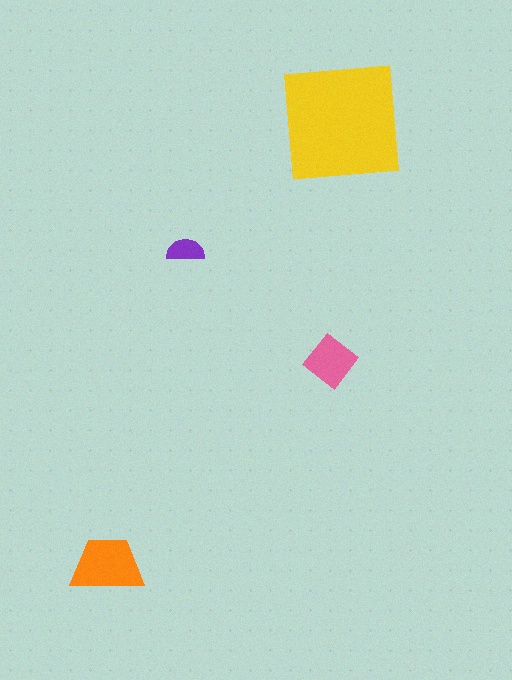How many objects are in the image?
There are 4 objects in the image.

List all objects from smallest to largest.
The purple semicircle, the pink diamond, the orange trapezoid, the yellow square.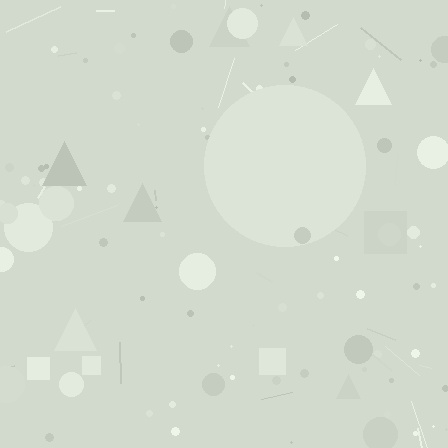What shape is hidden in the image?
A circle is hidden in the image.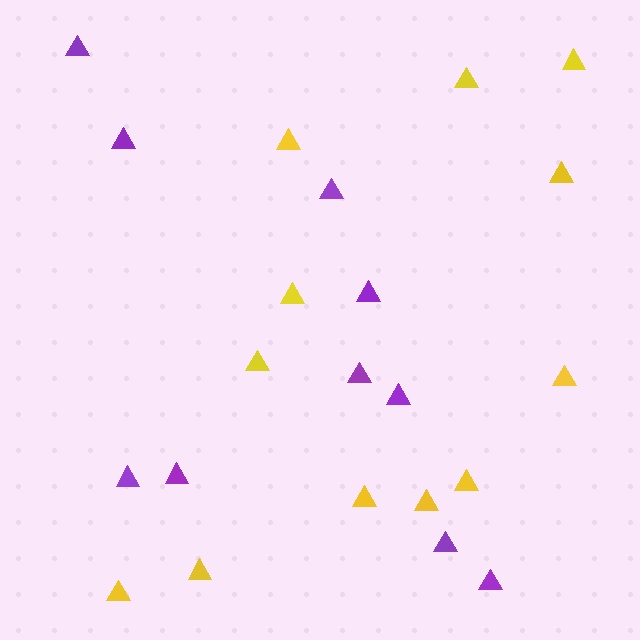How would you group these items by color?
There are 2 groups: one group of purple triangles (10) and one group of yellow triangles (12).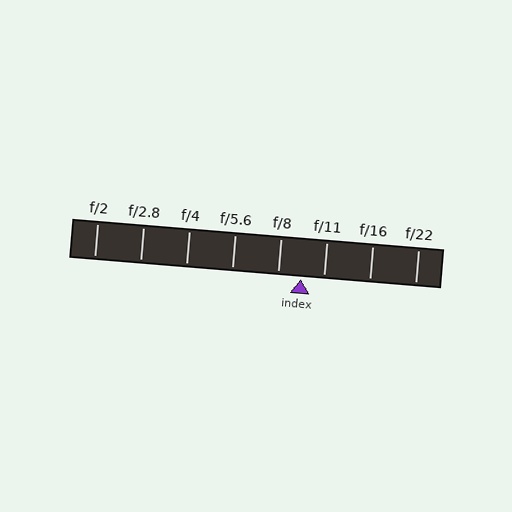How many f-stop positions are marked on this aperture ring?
There are 8 f-stop positions marked.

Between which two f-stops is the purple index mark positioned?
The index mark is between f/8 and f/11.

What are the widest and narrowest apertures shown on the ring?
The widest aperture shown is f/2 and the narrowest is f/22.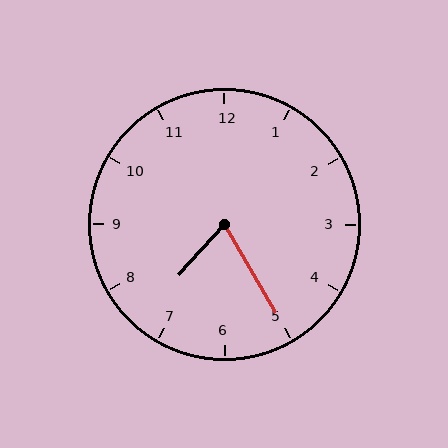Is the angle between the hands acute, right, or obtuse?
It is acute.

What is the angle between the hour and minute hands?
Approximately 72 degrees.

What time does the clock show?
7:25.